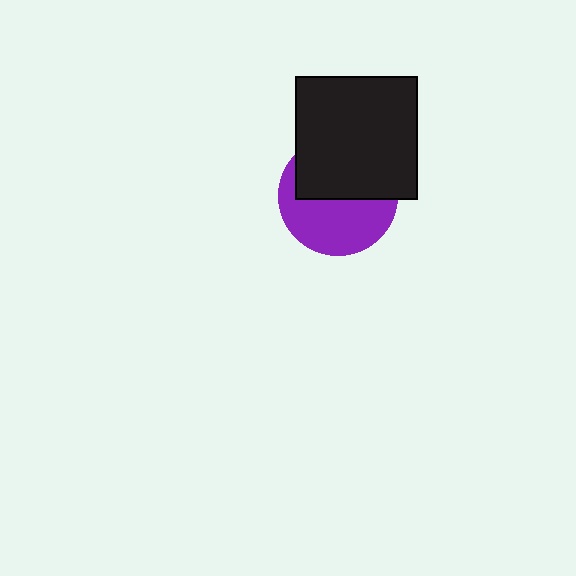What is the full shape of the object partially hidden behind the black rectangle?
The partially hidden object is a purple circle.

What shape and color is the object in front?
The object in front is a black rectangle.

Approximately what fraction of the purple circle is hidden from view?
Roughly 49% of the purple circle is hidden behind the black rectangle.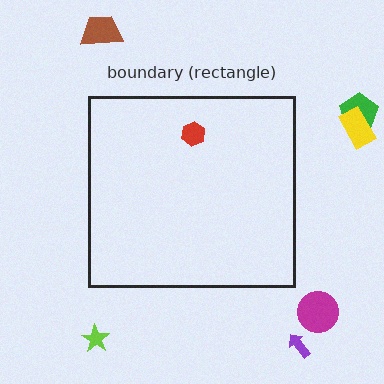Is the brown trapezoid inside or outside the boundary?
Outside.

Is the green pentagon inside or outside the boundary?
Outside.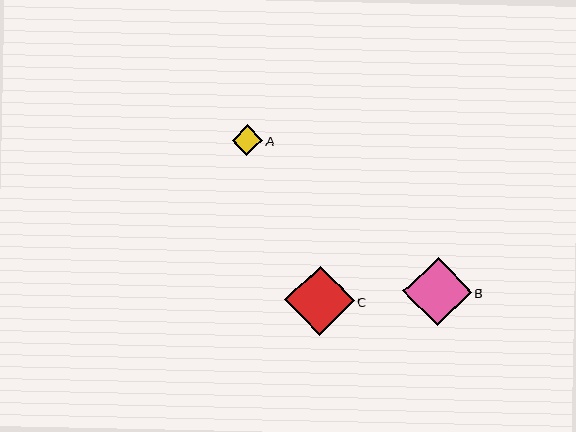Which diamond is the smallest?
Diamond A is the smallest with a size of approximately 31 pixels.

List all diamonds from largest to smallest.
From largest to smallest: C, B, A.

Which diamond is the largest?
Diamond C is the largest with a size of approximately 69 pixels.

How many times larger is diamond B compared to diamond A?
Diamond B is approximately 2.2 times the size of diamond A.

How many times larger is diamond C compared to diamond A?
Diamond C is approximately 2.3 times the size of diamond A.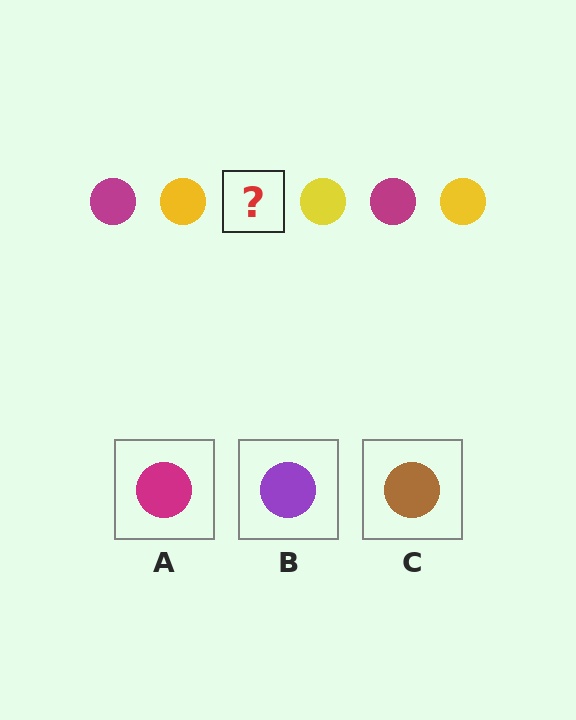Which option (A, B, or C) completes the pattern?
A.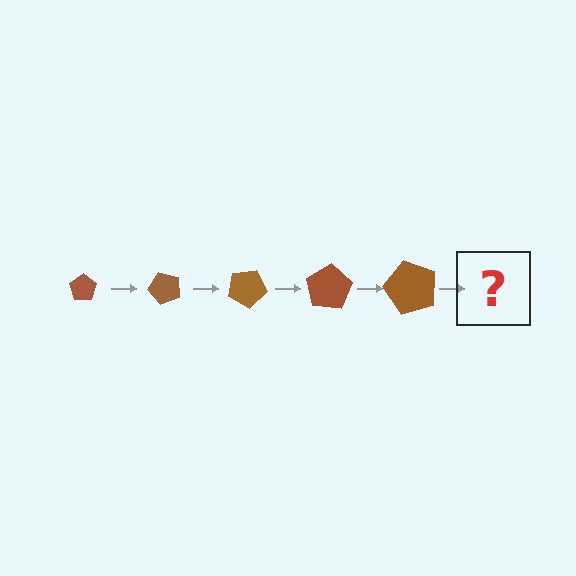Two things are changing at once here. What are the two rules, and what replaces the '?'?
The two rules are that the pentagon grows larger each step and it rotates 50 degrees each step. The '?' should be a pentagon, larger than the previous one and rotated 250 degrees from the start.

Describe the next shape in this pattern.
It should be a pentagon, larger than the previous one and rotated 250 degrees from the start.